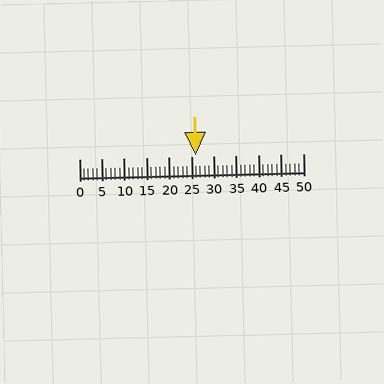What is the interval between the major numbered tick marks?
The major tick marks are spaced 5 units apart.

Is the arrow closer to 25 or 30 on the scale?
The arrow is closer to 25.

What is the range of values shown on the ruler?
The ruler shows values from 0 to 50.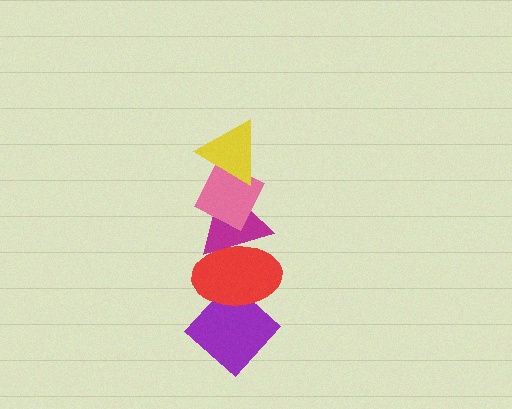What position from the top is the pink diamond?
The pink diamond is 2nd from the top.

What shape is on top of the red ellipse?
The magenta triangle is on top of the red ellipse.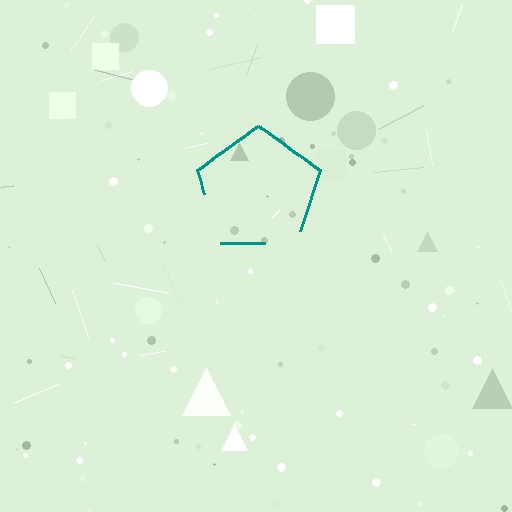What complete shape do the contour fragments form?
The contour fragments form a pentagon.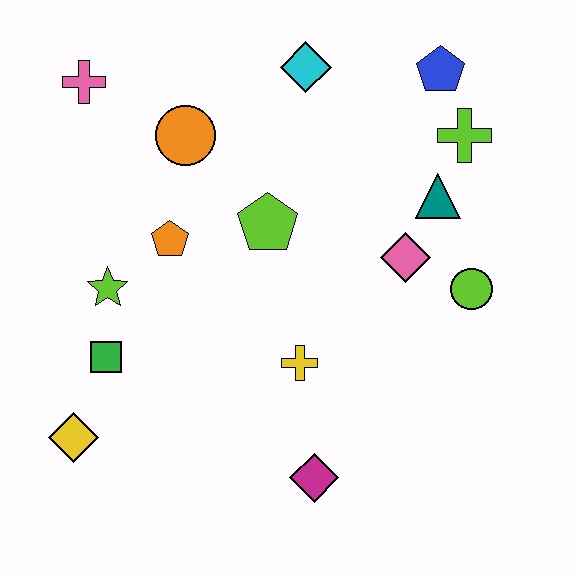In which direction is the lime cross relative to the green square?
The lime cross is to the right of the green square.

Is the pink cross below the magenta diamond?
No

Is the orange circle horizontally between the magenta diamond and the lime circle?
No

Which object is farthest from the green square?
The blue pentagon is farthest from the green square.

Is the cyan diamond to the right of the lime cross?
No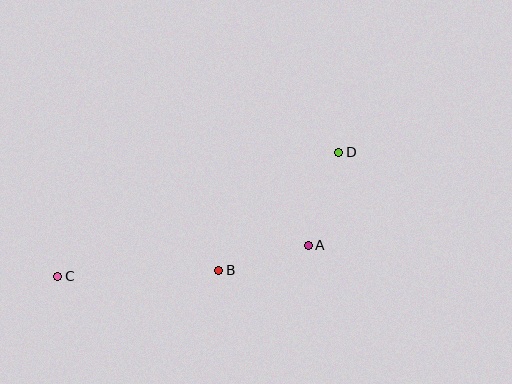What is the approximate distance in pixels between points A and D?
The distance between A and D is approximately 98 pixels.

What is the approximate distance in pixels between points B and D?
The distance between B and D is approximately 168 pixels.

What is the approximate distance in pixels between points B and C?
The distance between B and C is approximately 161 pixels.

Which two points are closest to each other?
Points A and B are closest to each other.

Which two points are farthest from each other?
Points C and D are farthest from each other.